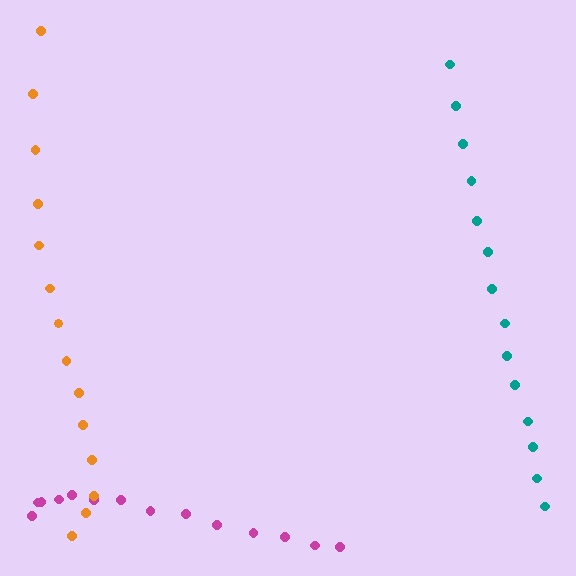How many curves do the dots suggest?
There are 3 distinct paths.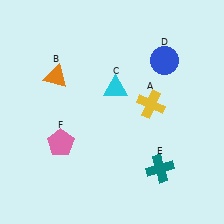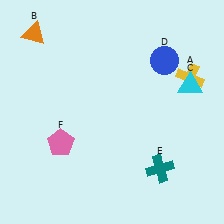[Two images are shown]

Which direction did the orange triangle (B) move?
The orange triangle (B) moved up.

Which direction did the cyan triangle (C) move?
The cyan triangle (C) moved right.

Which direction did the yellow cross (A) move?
The yellow cross (A) moved right.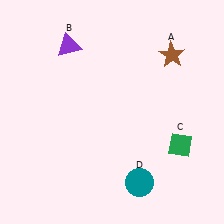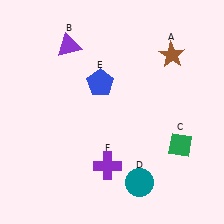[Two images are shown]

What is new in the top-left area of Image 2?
A blue pentagon (E) was added in the top-left area of Image 2.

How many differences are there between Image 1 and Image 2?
There are 2 differences between the two images.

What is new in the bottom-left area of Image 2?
A purple cross (F) was added in the bottom-left area of Image 2.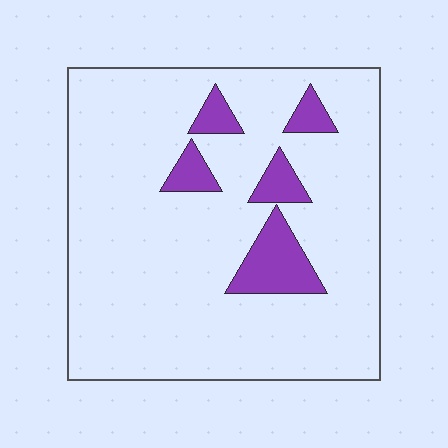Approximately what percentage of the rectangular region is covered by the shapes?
Approximately 10%.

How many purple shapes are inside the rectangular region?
5.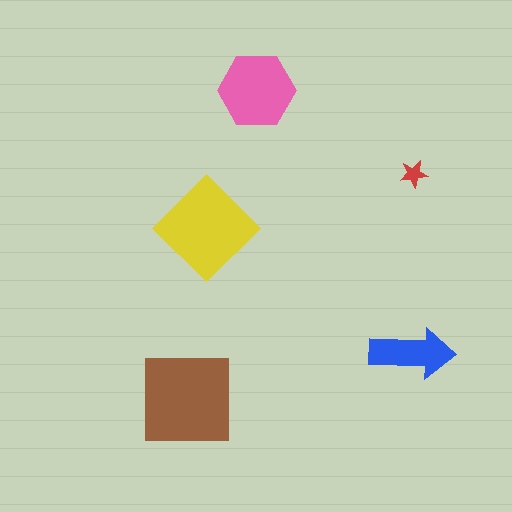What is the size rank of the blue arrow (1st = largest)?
4th.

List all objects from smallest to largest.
The red star, the blue arrow, the pink hexagon, the yellow diamond, the brown square.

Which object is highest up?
The pink hexagon is topmost.